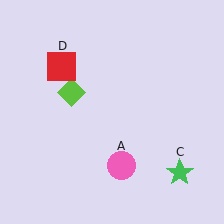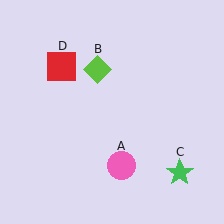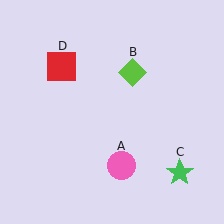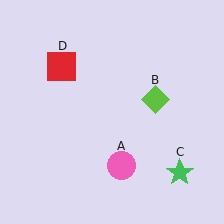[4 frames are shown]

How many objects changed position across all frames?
1 object changed position: lime diamond (object B).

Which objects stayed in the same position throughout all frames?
Pink circle (object A) and green star (object C) and red square (object D) remained stationary.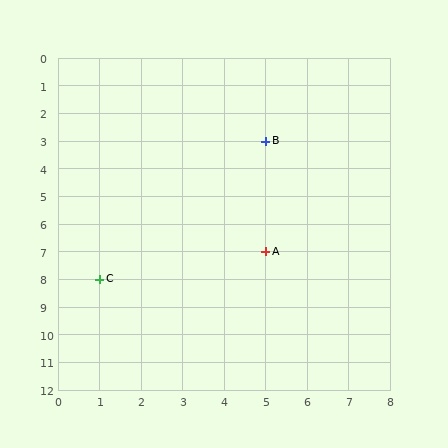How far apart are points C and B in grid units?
Points C and B are 4 columns and 5 rows apart (about 6.4 grid units diagonally).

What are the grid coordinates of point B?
Point B is at grid coordinates (5, 3).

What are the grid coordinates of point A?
Point A is at grid coordinates (5, 7).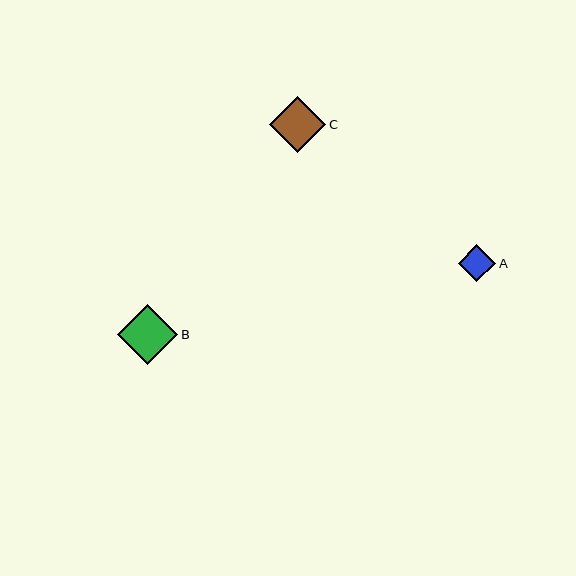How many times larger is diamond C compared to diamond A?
Diamond C is approximately 1.5 times the size of diamond A.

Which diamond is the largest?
Diamond B is the largest with a size of approximately 60 pixels.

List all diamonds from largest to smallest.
From largest to smallest: B, C, A.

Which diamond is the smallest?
Diamond A is the smallest with a size of approximately 37 pixels.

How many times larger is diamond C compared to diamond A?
Diamond C is approximately 1.5 times the size of diamond A.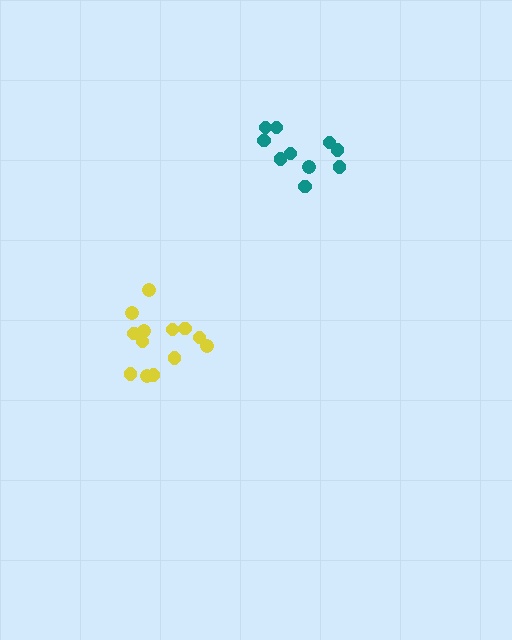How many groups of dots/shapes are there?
There are 2 groups.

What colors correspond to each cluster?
The clusters are colored: yellow, teal.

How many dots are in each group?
Group 1: 13 dots, Group 2: 10 dots (23 total).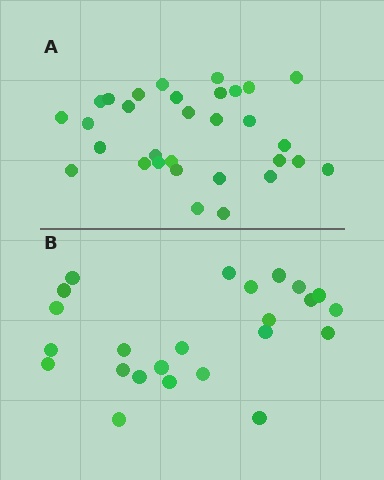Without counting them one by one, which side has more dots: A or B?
Region A (the top region) has more dots.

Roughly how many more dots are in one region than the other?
Region A has roughly 8 or so more dots than region B.